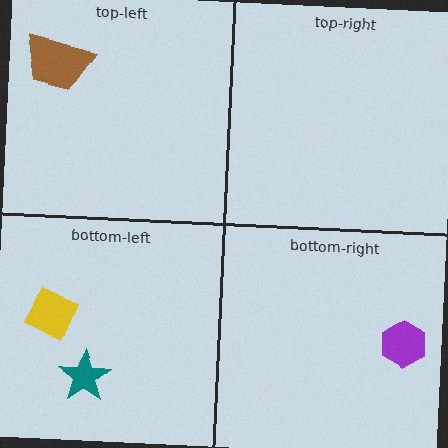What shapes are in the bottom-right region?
The purple hexagon.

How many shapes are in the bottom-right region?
1.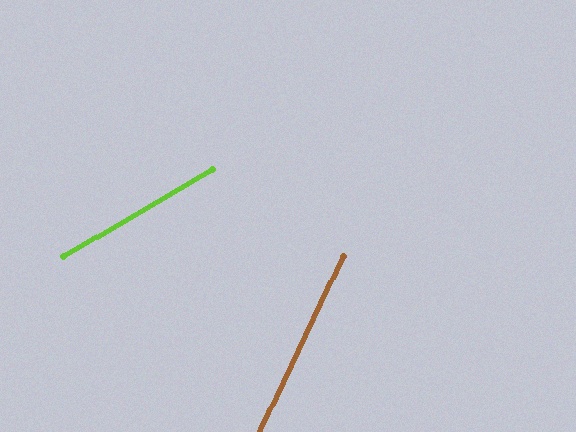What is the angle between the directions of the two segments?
Approximately 34 degrees.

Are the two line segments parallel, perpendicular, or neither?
Neither parallel nor perpendicular — they differ by about 34°.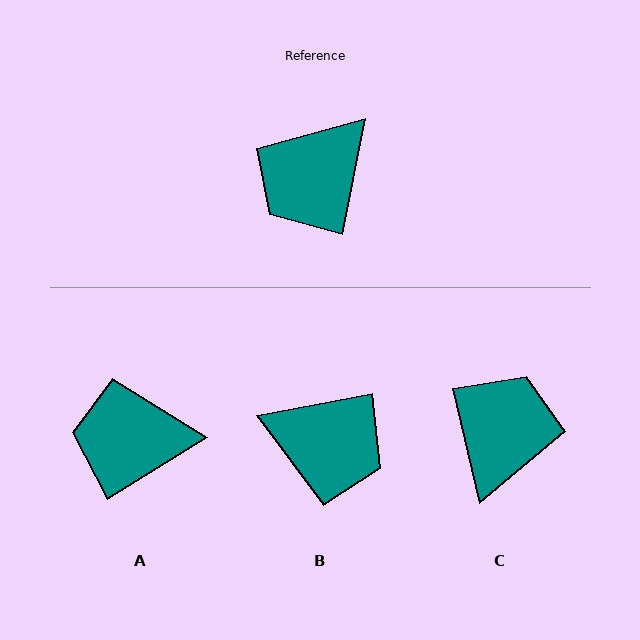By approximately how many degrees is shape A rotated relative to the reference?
Approximately 47 degrees clockwise.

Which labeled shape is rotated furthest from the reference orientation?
C, about 155 degrees away.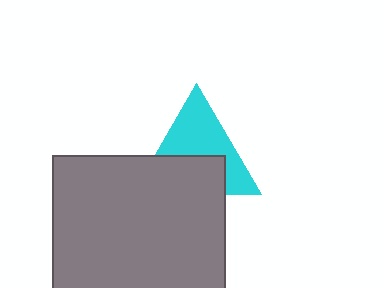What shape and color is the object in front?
The object in front is a gray square.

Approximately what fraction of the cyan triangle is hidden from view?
Roughly 45% of the cyan triangle is hidden behind the gray square.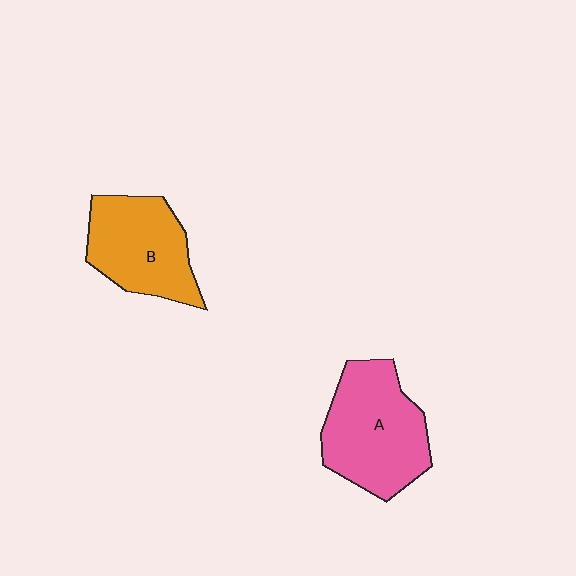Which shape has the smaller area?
Shape B (orange).